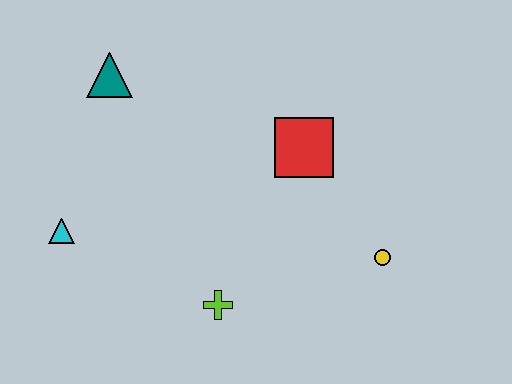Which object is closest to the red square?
The yellow circle is closest to the red square.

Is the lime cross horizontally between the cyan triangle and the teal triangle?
No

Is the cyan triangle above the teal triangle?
No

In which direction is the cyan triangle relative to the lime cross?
The cyan triangle is to the left of the lime cross.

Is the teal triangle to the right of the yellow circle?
No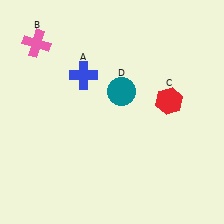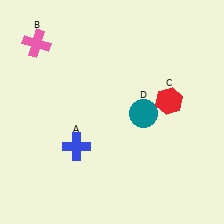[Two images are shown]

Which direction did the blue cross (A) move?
The blue cross (A) moved down.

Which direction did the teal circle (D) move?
The teal circle (D) moved down.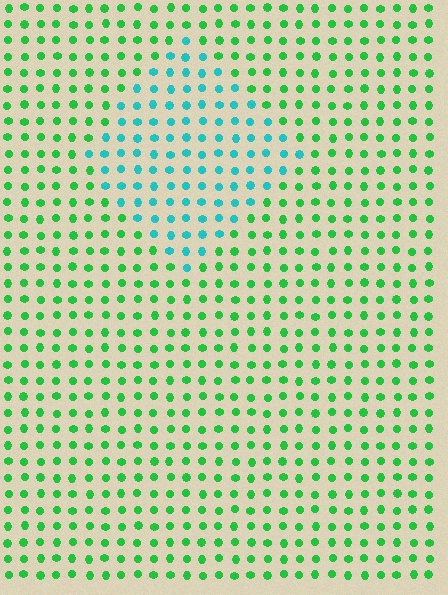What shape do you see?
I see a diamond.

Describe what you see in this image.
The image is filled with small green elements in a uniform arrangement. A diamond-shaped region is visible where the elements are tinted to a slightly different hue, forming a subtle color boundary.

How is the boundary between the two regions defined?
The boundary is defined purely by a slight shift in hue (about 48 degrees). Spacing, size, and orientation are identical on both sides.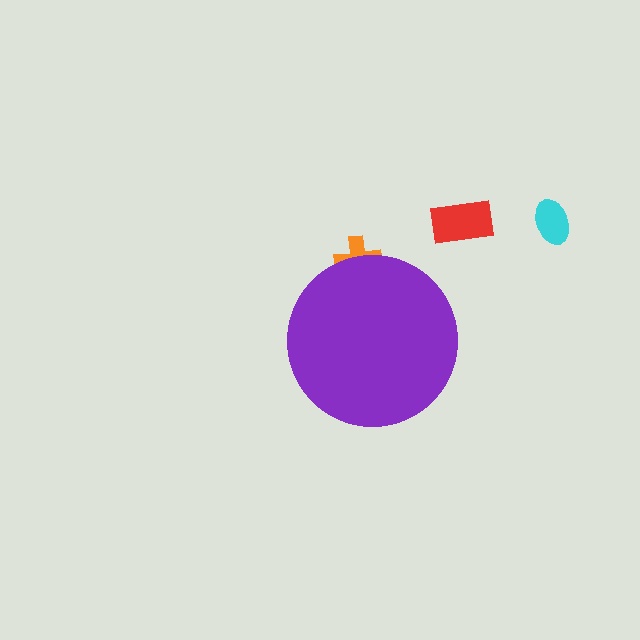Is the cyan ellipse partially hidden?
No, the cyan ellipse is fully visible.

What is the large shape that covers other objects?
A purple circle.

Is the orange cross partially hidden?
Yes, the orange cross is partially hidden behind the purple circle.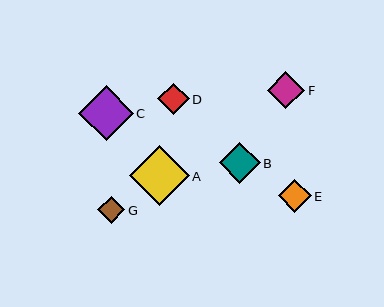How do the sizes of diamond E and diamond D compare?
Diamond E and diamond D are approximately the same size.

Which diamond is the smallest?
Diamond G is the smallest with a size of approximately 27 pixels.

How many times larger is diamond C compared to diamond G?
Diamond C is approximately 2.0 times the size of diamond G.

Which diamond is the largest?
Diamond A is the largest with a size of approximately 60 pixels.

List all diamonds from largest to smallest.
From largest to smallest: A, C, B, F, E, D, G.